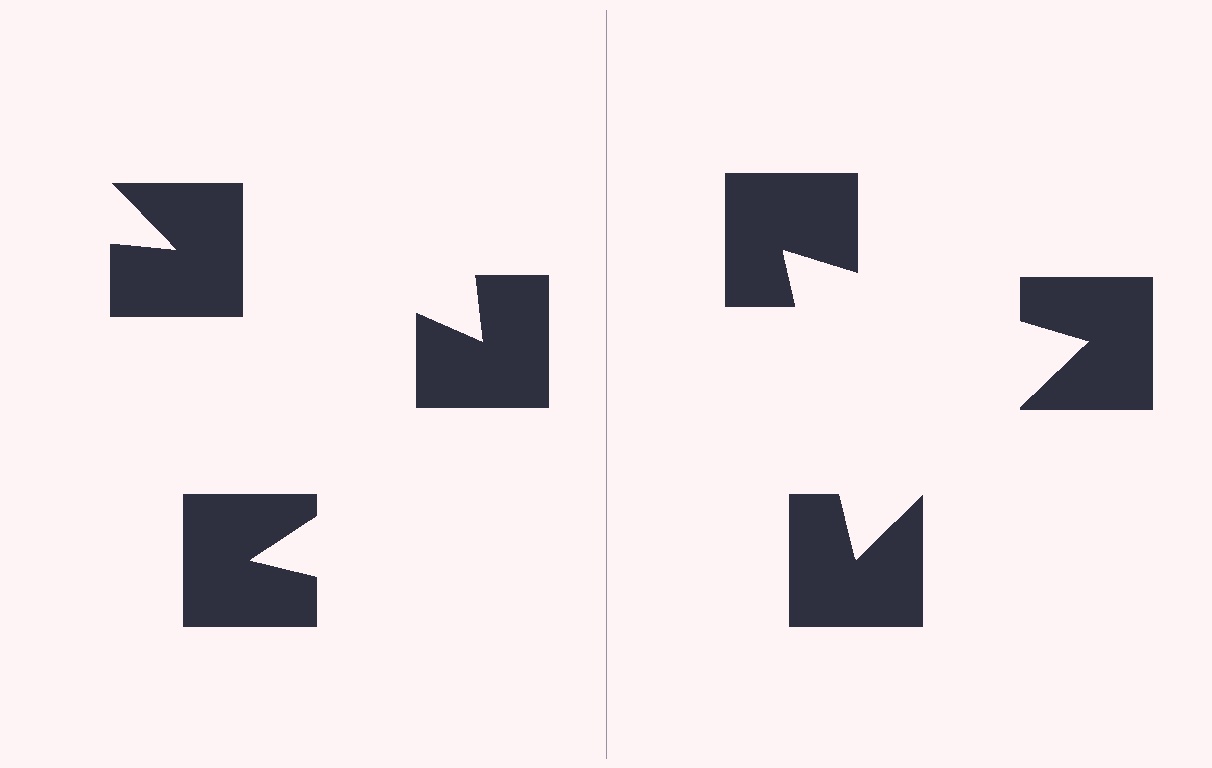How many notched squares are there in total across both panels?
6 — 3 on each side.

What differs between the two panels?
The notched squares are positioned identically on both sides; only the wedge orientations differ. On the right they align to a triangle; on the left they are misaligned.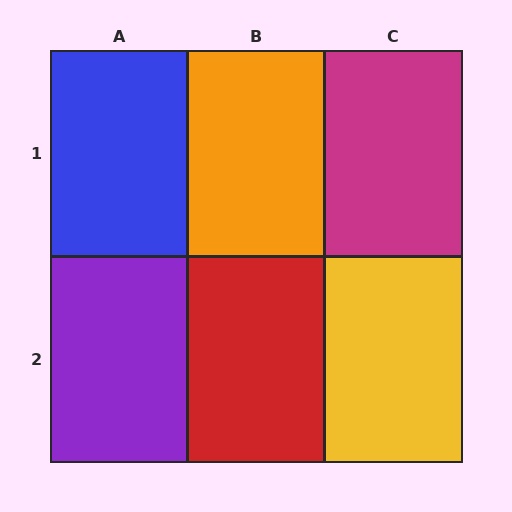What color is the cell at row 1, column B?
Orange.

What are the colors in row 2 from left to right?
Purple, red, yellow.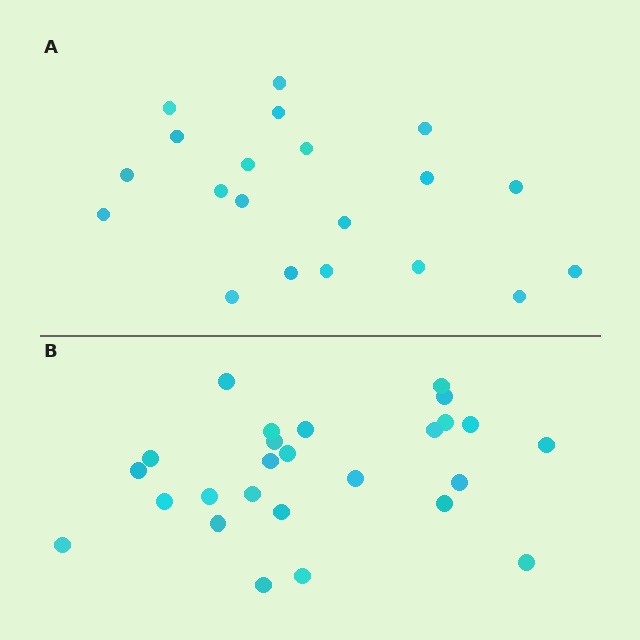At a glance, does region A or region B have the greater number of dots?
Region B (the bottom region) has more dots.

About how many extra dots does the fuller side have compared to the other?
Region B has about 6 more dots than region A.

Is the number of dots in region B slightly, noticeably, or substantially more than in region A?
Region B has noticeably more, but not dramatically so. The ratio is roughly 1.3 to 1.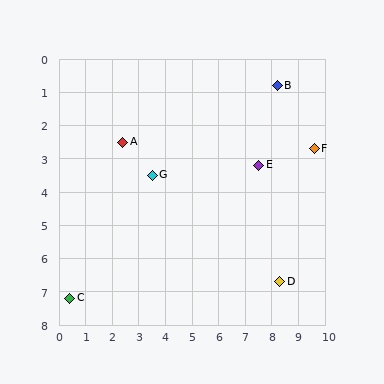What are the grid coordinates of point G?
Point G is at approximately (3.5, 3.5).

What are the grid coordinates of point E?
Point E is at approximately (7.5, 3.2).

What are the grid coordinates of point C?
Point C is at approximately (0.4, 7.2).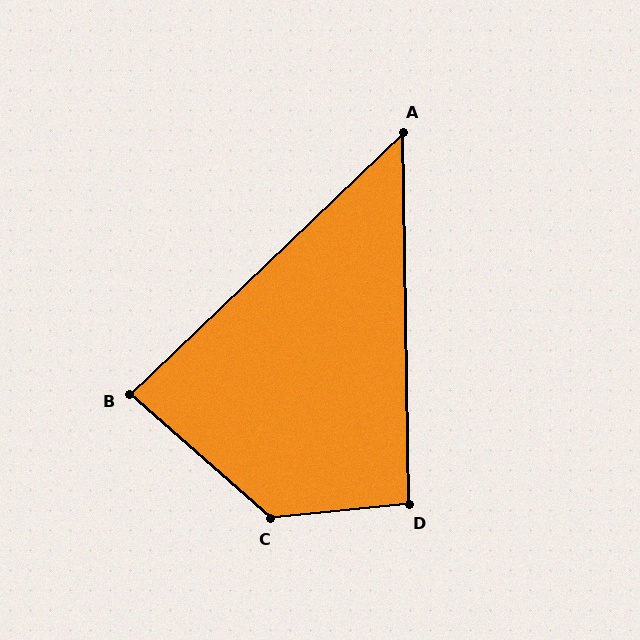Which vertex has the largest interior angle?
C, at approximately 133 degrees.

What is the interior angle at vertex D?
Approximately 95 degrees (obtuse).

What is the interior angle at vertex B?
Approximately 85 degrees (acute).